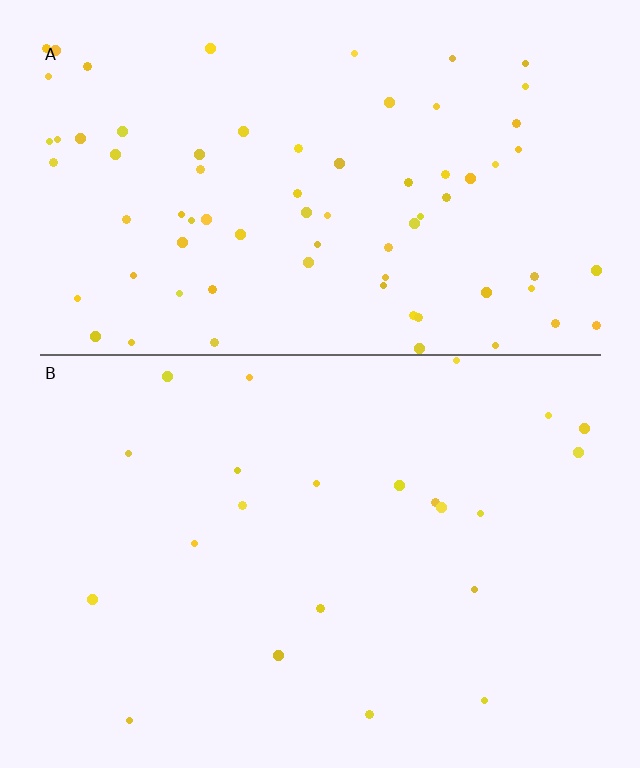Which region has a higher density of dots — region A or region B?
A (the top).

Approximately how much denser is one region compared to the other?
Approximately 3.4× — region A over region B.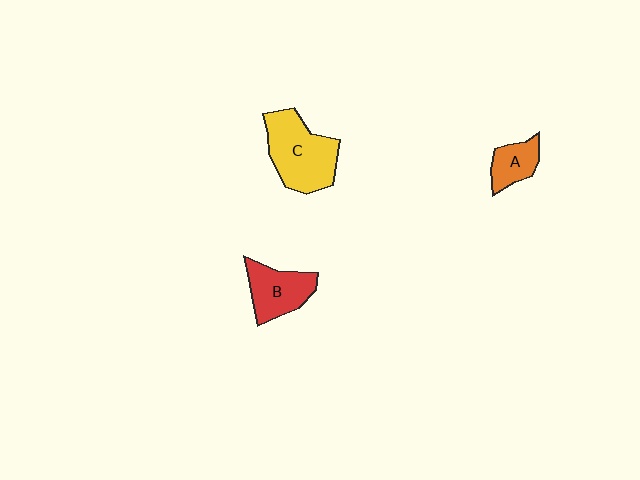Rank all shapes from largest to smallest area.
From largest to smallest: C (yellow), B (red), A (orange).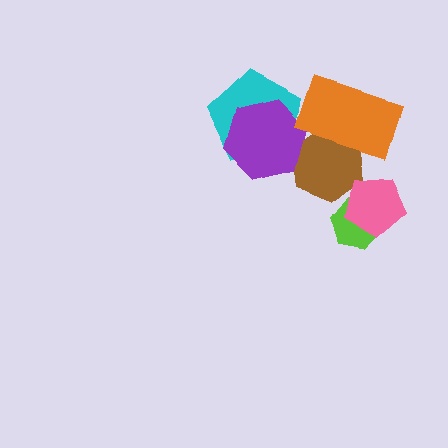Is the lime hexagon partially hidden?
Yes, it is partially covered by another shape.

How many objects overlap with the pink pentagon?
2 objects overlap with the pink pentagon.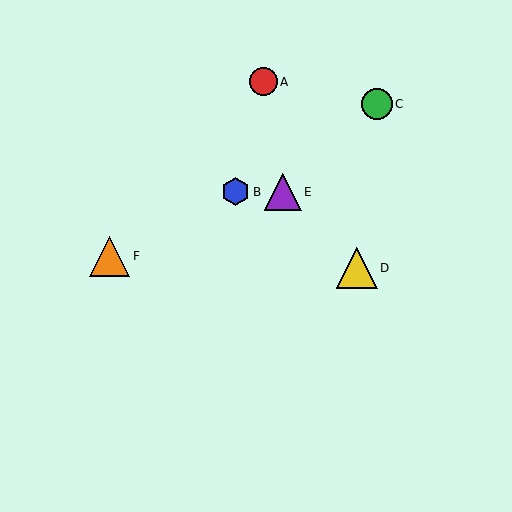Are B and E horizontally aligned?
Yes, both are at y≈192.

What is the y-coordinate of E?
Object E is at y≈192.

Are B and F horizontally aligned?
No, B is at y≈192 and F is at y≈256.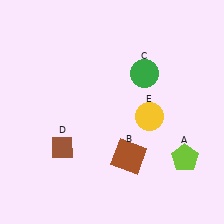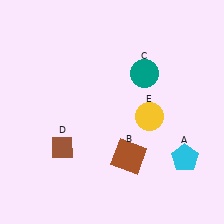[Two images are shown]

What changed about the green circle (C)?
In Image 1, C is green. In Image 2, it changed to teal.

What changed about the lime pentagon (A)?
In Image 1, A is lime. In Image 2, it changed to cyan.